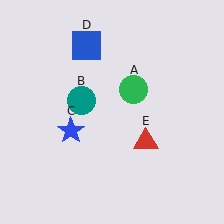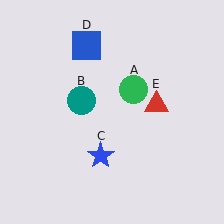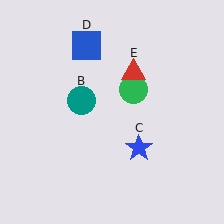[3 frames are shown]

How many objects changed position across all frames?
2 objects changed position: blue star (object C), red triangle (object E).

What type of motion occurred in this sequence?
The blue star (object C), red triangle (object E) rotated counterclockwise around the center of the scene.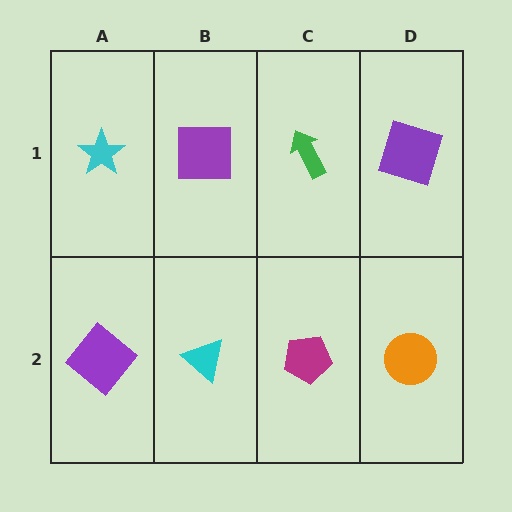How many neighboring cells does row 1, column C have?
3.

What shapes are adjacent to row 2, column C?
A green arrow (row 1, column C), a cyan triangle (row 2, column B), an orange circle (row 2, column D).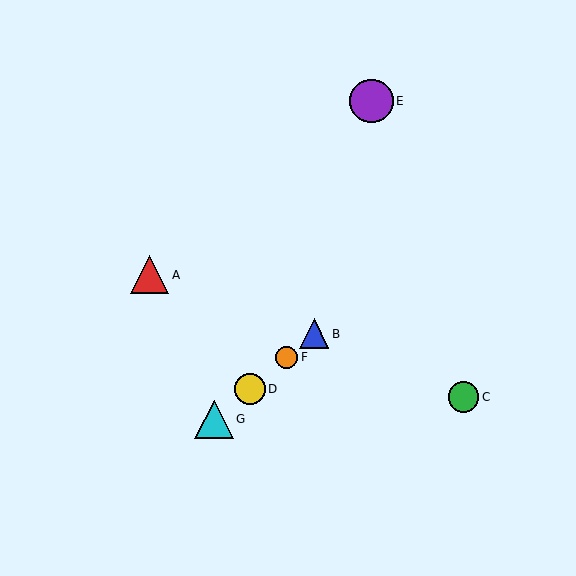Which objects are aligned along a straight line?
Objects B, D, F, G are aligned along a straight line.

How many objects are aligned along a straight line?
4 objects (B, D, F, G) are aligned along a straight line.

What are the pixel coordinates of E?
Object E is at (372, 101).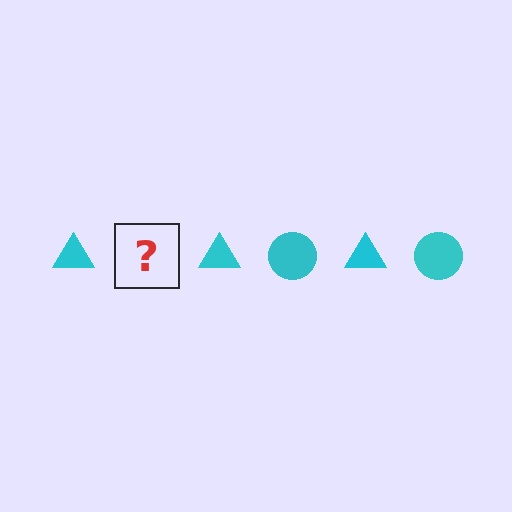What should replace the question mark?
The question mark should be replaced with a cyan circle.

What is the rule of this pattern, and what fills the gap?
The rule is that the pattern cycles through triangle, circle shapes in cyan. The gap should be filled with a cyan circle.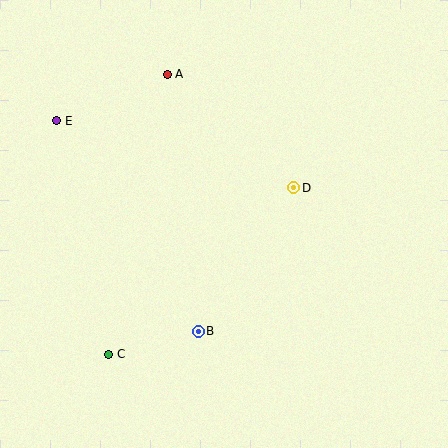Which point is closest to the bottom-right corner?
Point B is closest to the bottom-right corner.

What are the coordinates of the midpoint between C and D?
The midpoint between C and D is at (201, 271).